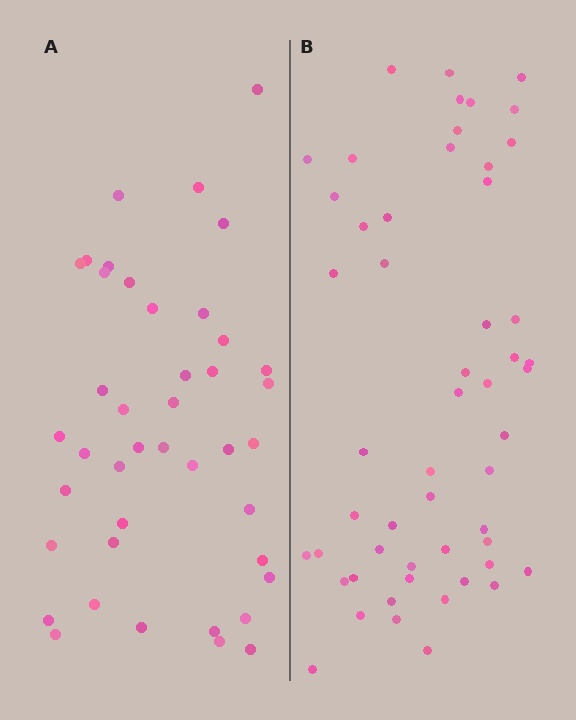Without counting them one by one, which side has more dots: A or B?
Region B (the right region) has more dots.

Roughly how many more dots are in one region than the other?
Region B has roughly 12 or so more dots than region A.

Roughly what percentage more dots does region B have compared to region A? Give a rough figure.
About 25% more.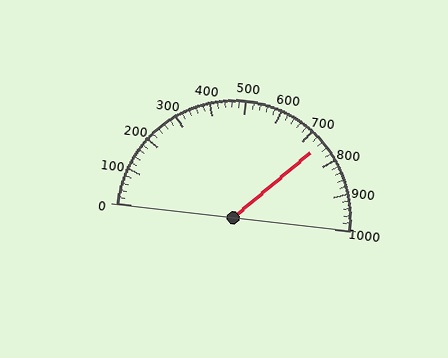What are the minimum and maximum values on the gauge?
The gauge ranges from 0 to 1000.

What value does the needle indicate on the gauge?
The needle indicates approximately 740.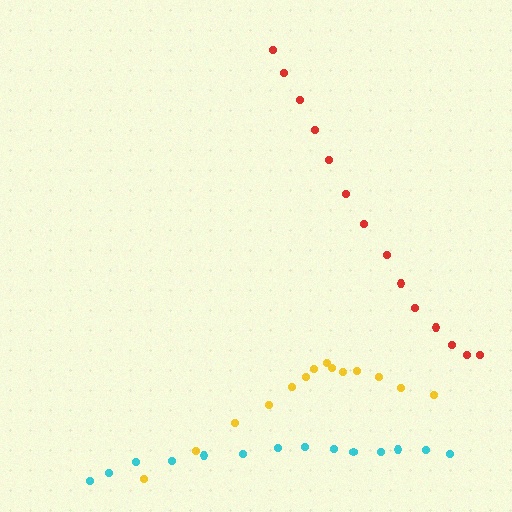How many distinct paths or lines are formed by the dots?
There are 3 distinct paths.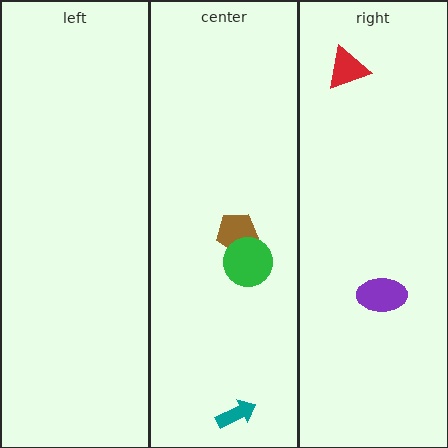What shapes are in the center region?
The brown pentagon, the green circle, the teal arrow.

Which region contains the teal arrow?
The center region.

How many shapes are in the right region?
2.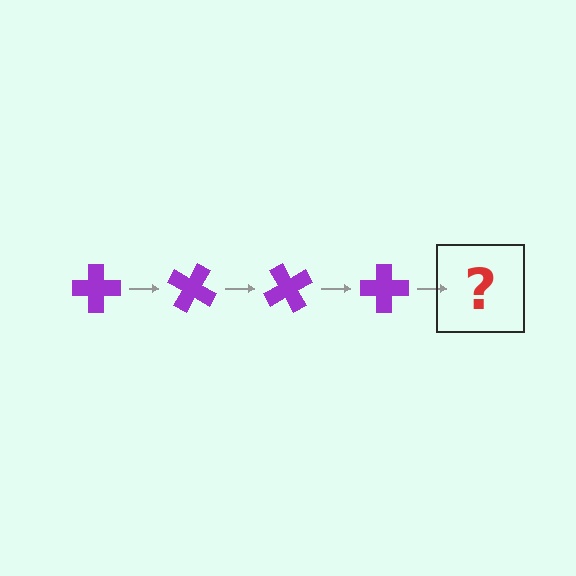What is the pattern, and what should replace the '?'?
The pattern is that the cross rotates 30 degrees each step. The '?' should be a purple cross rotated 120 degrees.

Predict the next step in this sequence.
The next step is a purple cross rotated 120 degrees.